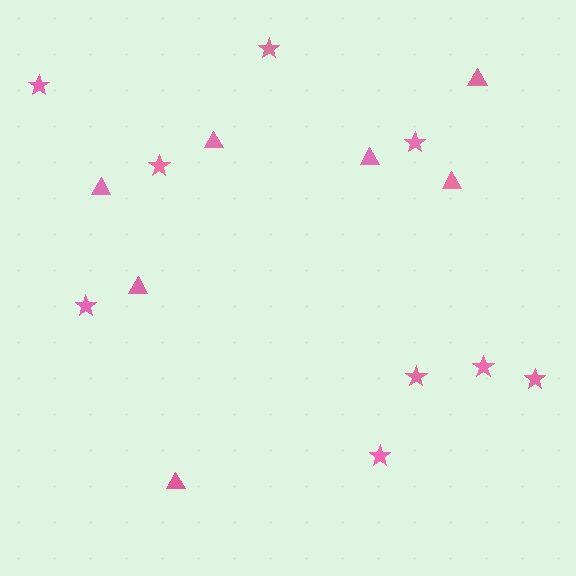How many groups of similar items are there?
There are 2 groups: one group of stars (9) and one group of triangles (7).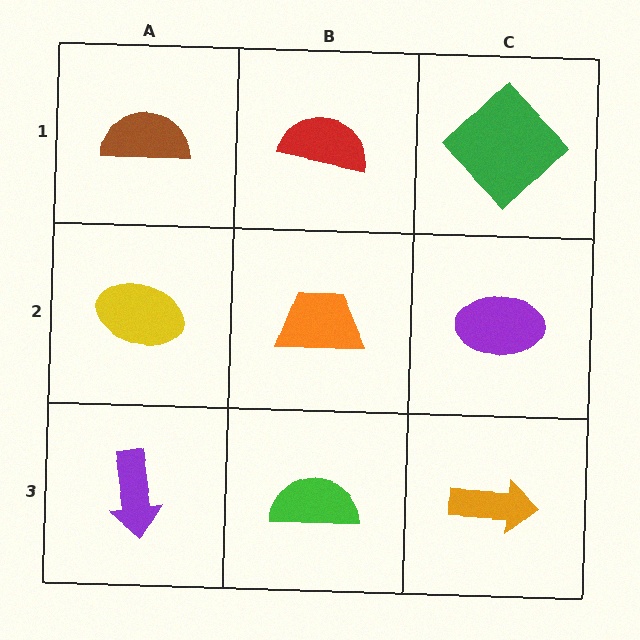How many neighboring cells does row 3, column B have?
3.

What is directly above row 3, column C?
A purple ellipse.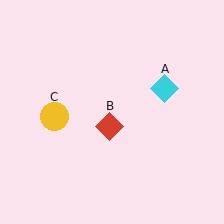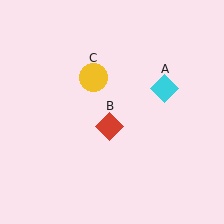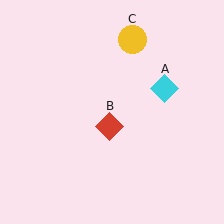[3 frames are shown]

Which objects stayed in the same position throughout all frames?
Cyan diamond (object A) and red diamond (object B) remained stationary.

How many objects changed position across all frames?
1 object changed position: yellow circle (object C).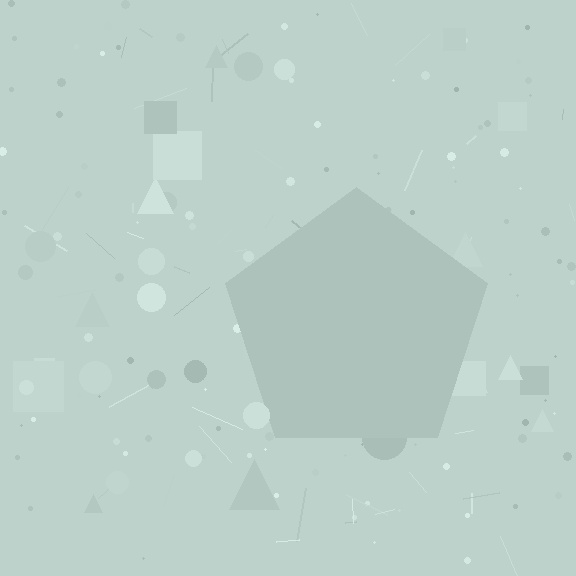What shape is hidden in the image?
A pentagon is hidden in the image.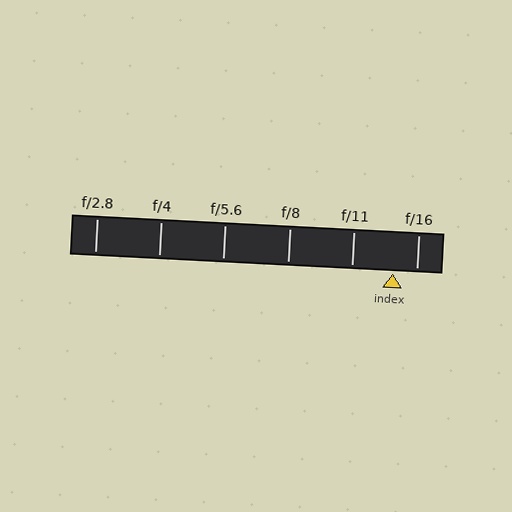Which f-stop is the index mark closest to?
The index mark is closest to f/16.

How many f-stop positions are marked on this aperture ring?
There are 6 f-stop positions marked.